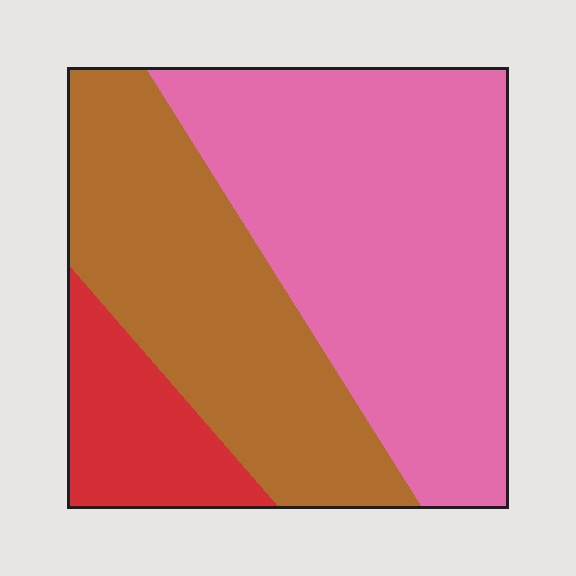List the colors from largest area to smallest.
From largest to smallest: pink, brown, red.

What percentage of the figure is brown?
Brown takes up about three eighths (3/8) of the figure.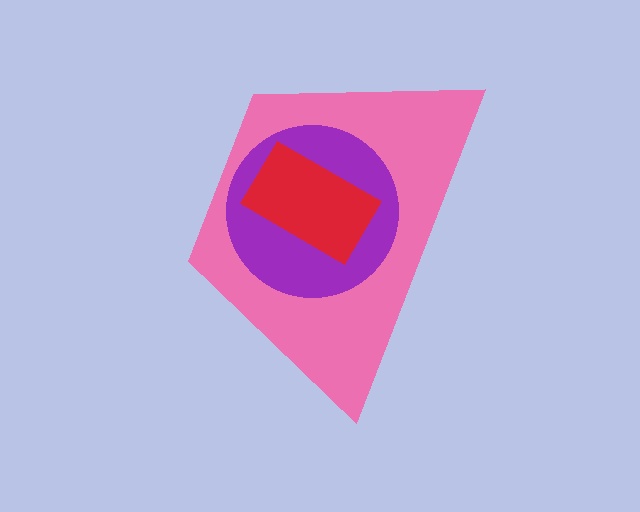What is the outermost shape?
The pink trapezoid.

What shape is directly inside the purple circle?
The red rectangle.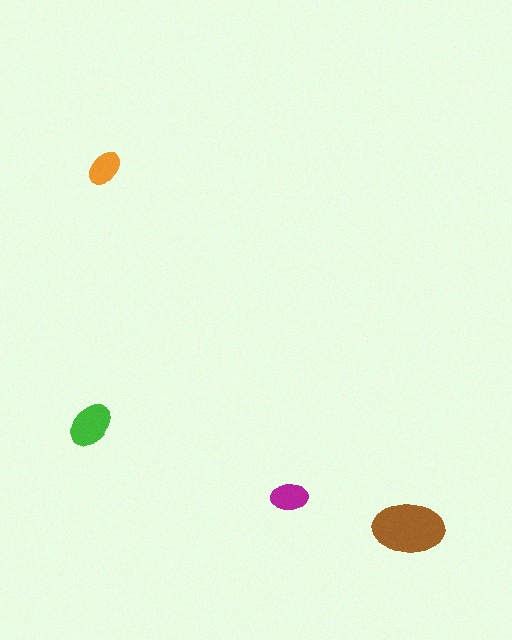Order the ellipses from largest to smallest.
the brown one, the green one, the magenta one, the orange one.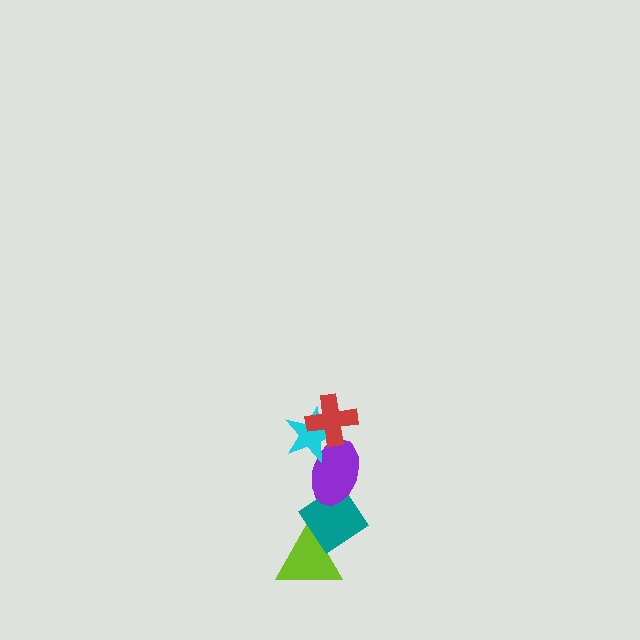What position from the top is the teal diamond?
The teal diamond is 4th from the top.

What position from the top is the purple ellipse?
The purple ellipse is 3rd from the top.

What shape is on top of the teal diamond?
The purple ellipse is on top of the teal diamond.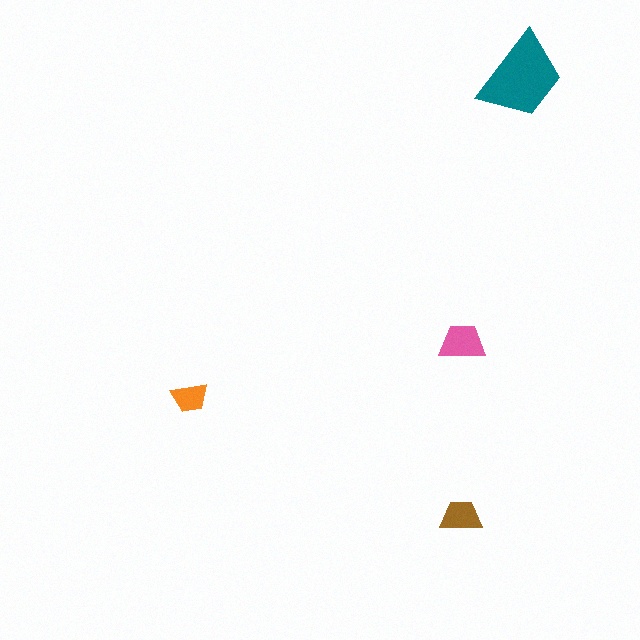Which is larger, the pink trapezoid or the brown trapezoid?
The pink one.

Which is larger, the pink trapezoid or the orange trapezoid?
The pink one.